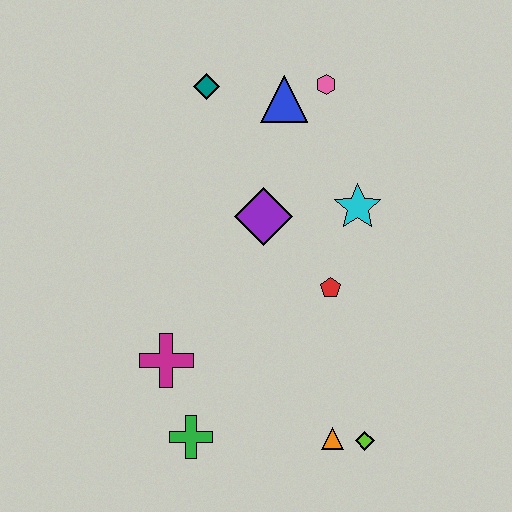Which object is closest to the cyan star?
The red pentagon is closest to the cyan star.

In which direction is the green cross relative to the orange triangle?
The green cross is to the left of the orange triangle.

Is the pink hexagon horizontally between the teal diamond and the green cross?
No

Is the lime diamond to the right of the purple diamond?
Yes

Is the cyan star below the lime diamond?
No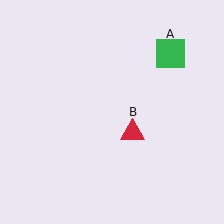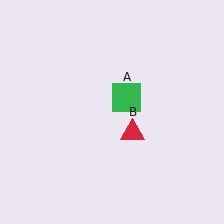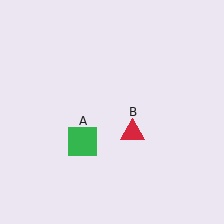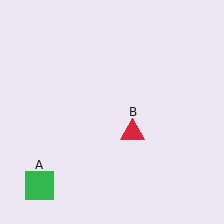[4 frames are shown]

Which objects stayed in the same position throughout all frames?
Red triangle (object B) remained stationary.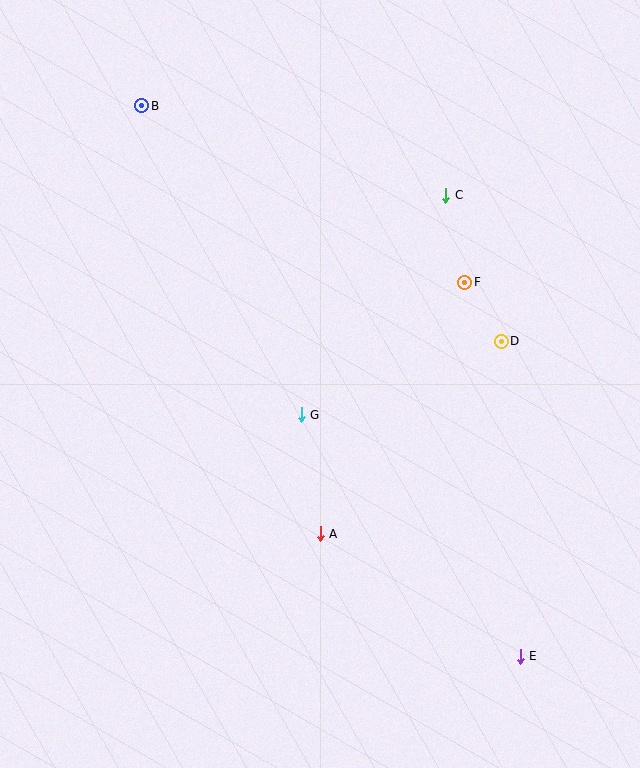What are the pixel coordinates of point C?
Point C is at (446, 195).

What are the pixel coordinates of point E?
Point E is at (520, 656).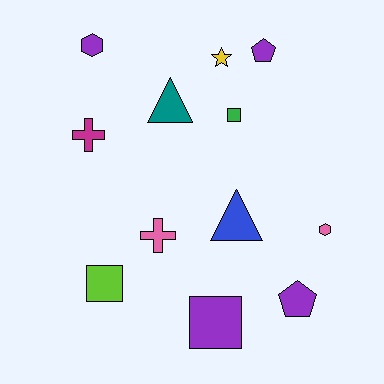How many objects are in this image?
There are 12 objects.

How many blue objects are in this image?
There is 1 blue object.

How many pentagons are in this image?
There are 2 pentagons.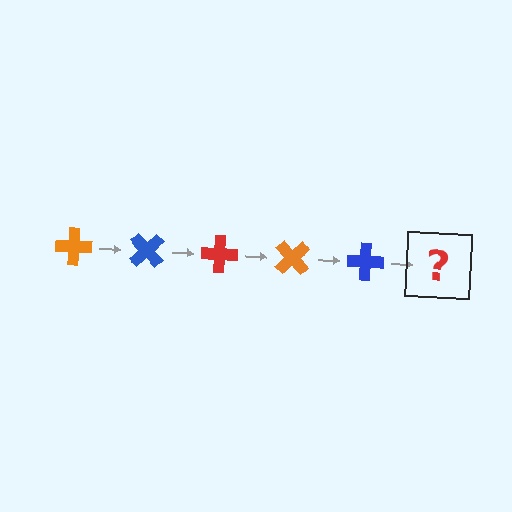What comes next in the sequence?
The next element should be a red cross, rotated 225 degrees from the start.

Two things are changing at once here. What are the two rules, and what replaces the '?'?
The two rules are that it rotates 45 degrees each step and the color cycles through orange, blue, and red. The '?' should be a red cross, rotated 225 degrees from the start.